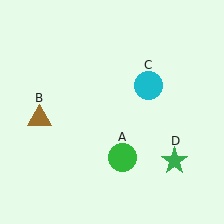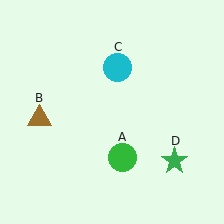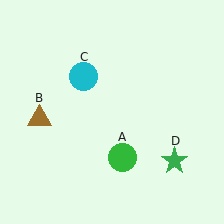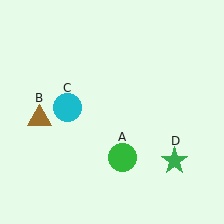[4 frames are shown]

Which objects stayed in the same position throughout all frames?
Green circle (object A) and brown triangle (object B) and green star (object D) remained stationary.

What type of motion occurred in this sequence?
The cyan circle (object C) rotated counterclockwise around the center of the scene.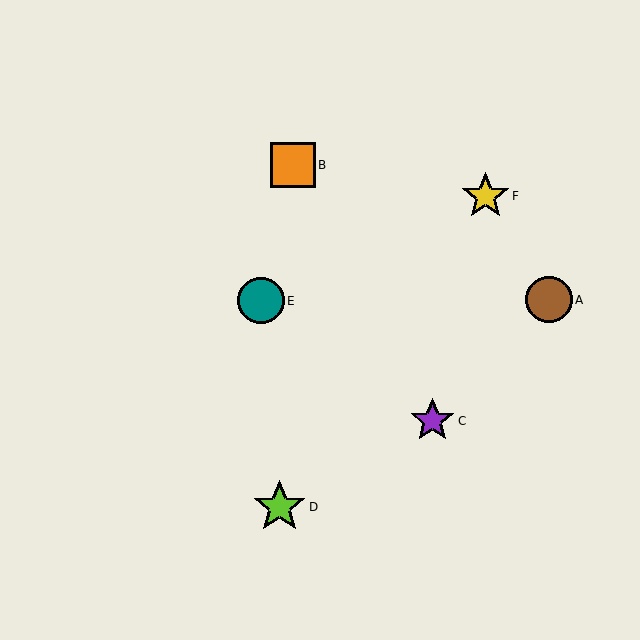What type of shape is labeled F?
Shape F is a yellow star.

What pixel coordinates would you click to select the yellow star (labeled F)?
Click at (485, 196) to select the yellow star F.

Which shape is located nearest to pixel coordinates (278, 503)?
The lime star (labeled D) at (280, 507) is nearest to that location.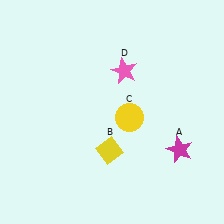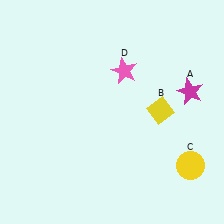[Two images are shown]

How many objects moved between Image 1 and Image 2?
3 objects moved between the two images.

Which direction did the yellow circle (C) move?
The yellow circle (C) moved right.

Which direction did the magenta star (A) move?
The magenta star (A) moved up.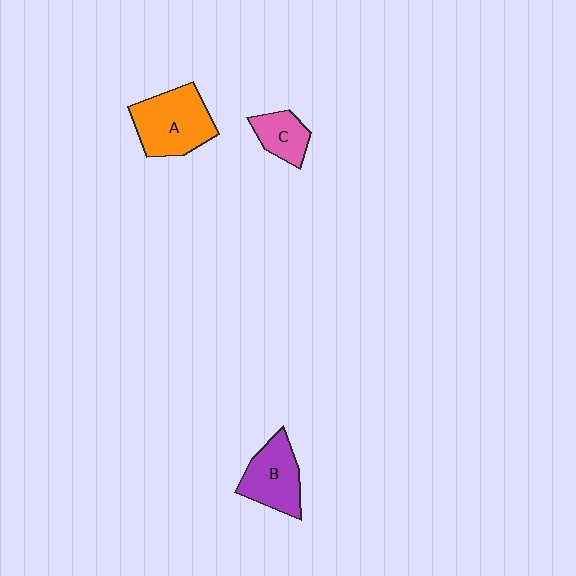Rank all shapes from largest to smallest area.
From largest to smallest: A (orange), B (purple), C (pink).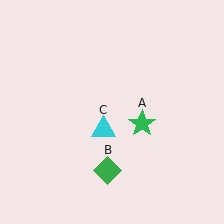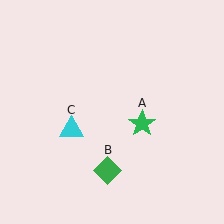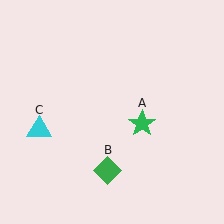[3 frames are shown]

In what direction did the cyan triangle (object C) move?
The cyan triangle (object C) moved left.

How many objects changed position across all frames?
1 object changed position: cyan triangle (object C).